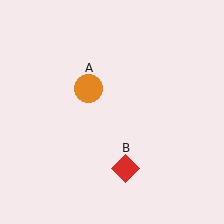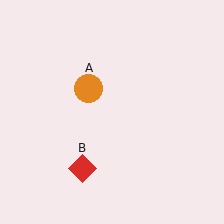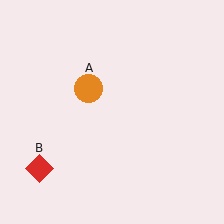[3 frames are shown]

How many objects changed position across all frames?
1 object changed position: red diamond (object B).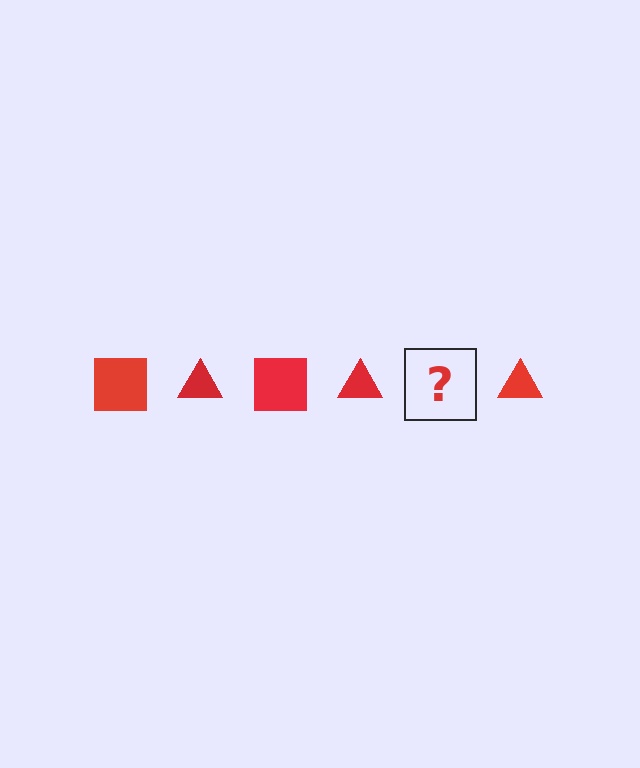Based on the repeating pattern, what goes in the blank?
The blank should be a red square.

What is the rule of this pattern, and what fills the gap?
The rule is that the pattern cycles through square, triangle shapes in red. The gap should be filled with a red square.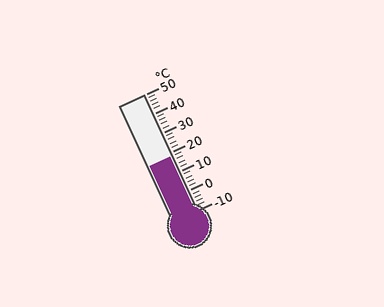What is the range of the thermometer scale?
The thermometer scale ranges from -10°C to 50°C.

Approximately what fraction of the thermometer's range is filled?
The thermometer is filled to approximately 45% of its range.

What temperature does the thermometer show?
The thermometer shows approximately 18°C.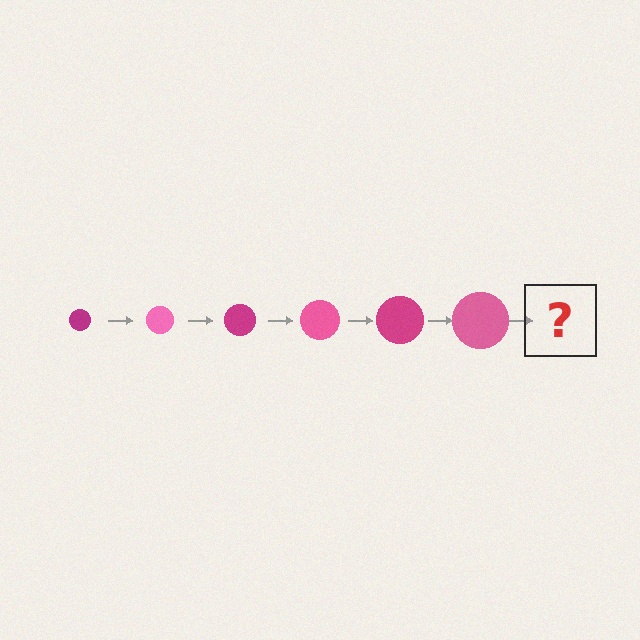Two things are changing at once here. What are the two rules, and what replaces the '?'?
The two rules are that the circle grows larger each step and the color cycles through magenta and pink. The '?' should be a magenta circle, larger than the previous one.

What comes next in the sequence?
The next element should be a magenta circle, larger than the previous one.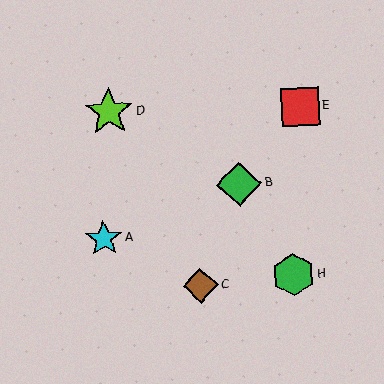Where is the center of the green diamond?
The center of the green diamond is at (239, 184).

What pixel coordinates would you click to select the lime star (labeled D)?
Click at (109, 112) to select the lime star D.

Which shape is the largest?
The lime star (labeled D) is the largest.